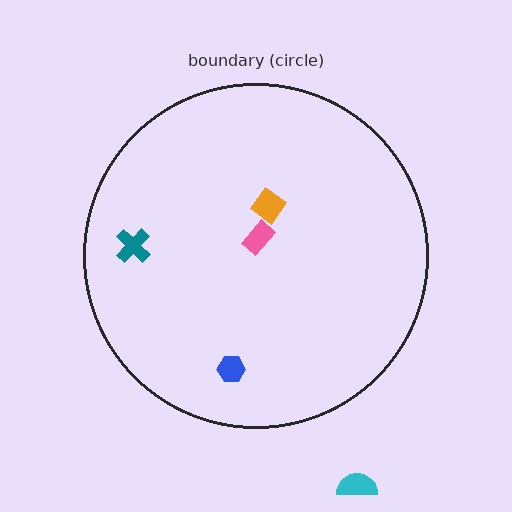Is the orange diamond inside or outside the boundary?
Inside.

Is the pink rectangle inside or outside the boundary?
Inside.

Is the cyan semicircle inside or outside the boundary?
Outside.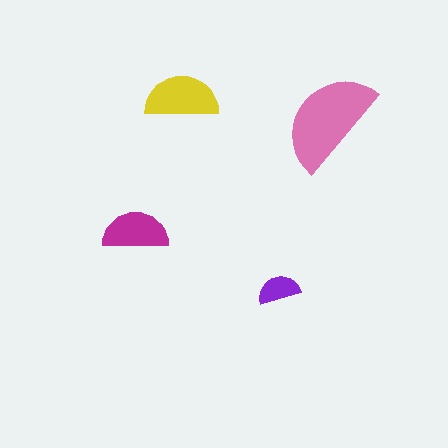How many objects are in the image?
There are 4 objects in the image.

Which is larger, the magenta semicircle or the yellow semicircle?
The yellow one.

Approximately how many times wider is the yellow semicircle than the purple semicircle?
About 1.5 times wider.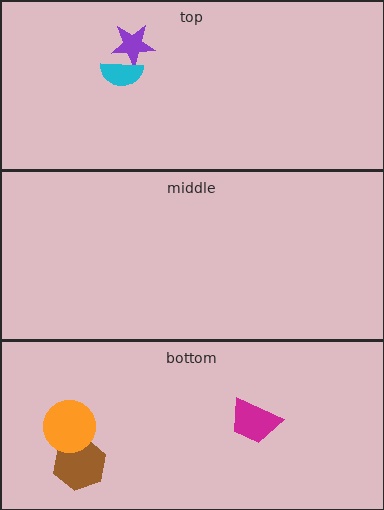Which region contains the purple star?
The top region.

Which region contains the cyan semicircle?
The top region.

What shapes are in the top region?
The purple star, the cyan semicircle.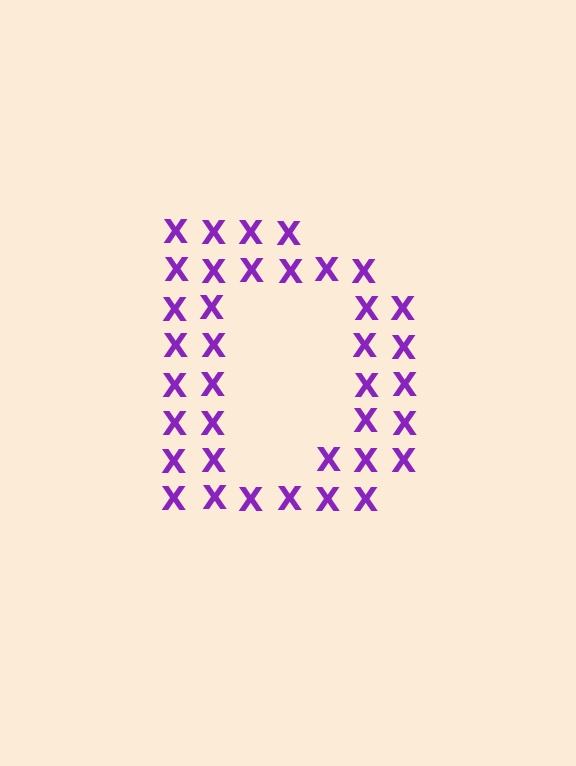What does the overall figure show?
The overall figure shows the letter D.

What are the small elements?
The small elements are letter X's.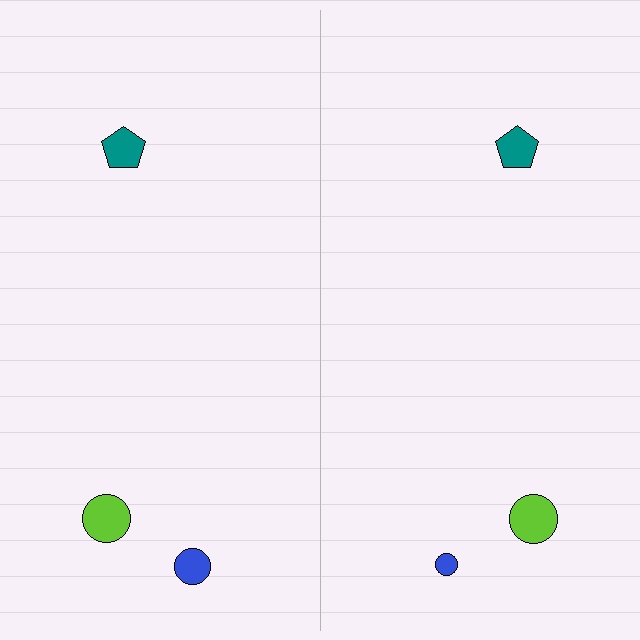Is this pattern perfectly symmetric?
No, the pattern is not perfectly symmetric. The blue circle on the right side has a different size than its mirror counterpart.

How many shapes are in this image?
There are 6 shapes in this image.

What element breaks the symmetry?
The blue circle on the right side has a different size than its mirror counterpart.